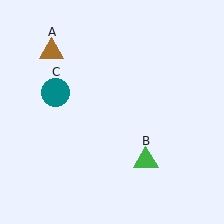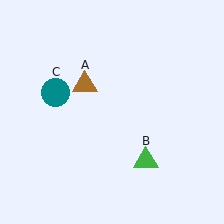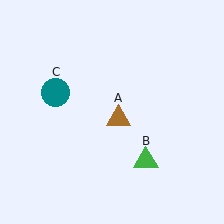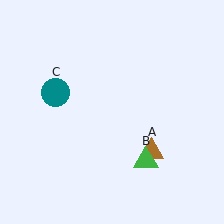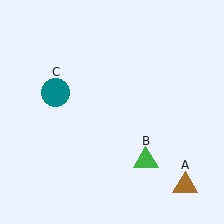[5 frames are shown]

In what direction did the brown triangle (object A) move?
The brown triangle (object A) moved down and to the right.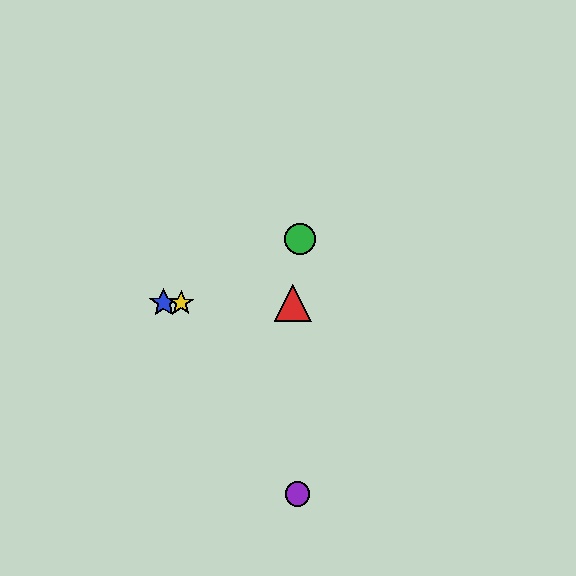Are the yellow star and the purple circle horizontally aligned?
No, the yellow star is at y≈303 and the purple circle is at y≈494.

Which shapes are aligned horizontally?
The red triangle, the blue star, the yellow star are aligned horizontally.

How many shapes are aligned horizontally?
3 shapes (the red triangle, the blue star, the yellow star) are aligned horizontally.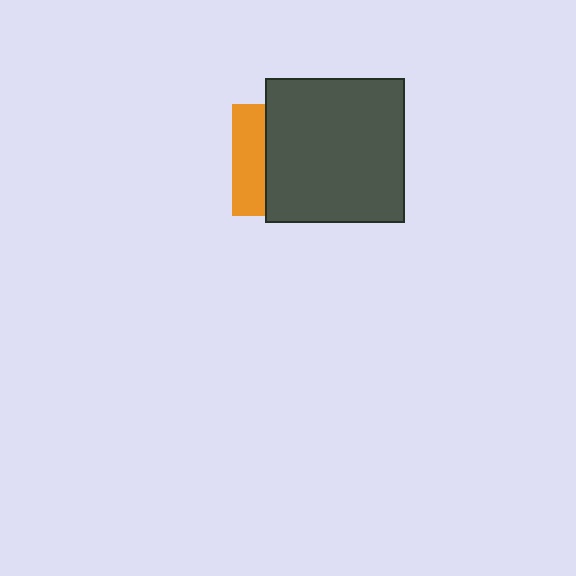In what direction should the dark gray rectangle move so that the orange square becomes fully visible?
The dark gray rectangle should move right. That is the shortest direction to clear the overlap and leave the orange square fully visible.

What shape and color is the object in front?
The object in front is a dark gray rectangle.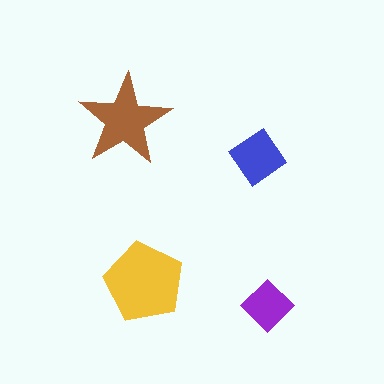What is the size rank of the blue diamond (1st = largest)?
3rd.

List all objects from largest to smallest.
The yellow pentagon, the brown star, the blue diamond, the purple diamond.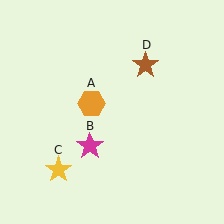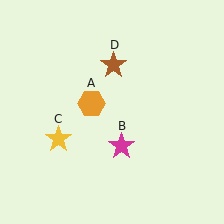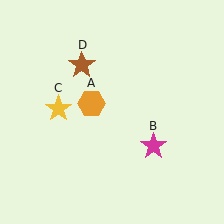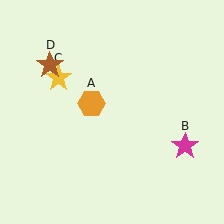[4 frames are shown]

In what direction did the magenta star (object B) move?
The magenta star (object B) moved right.